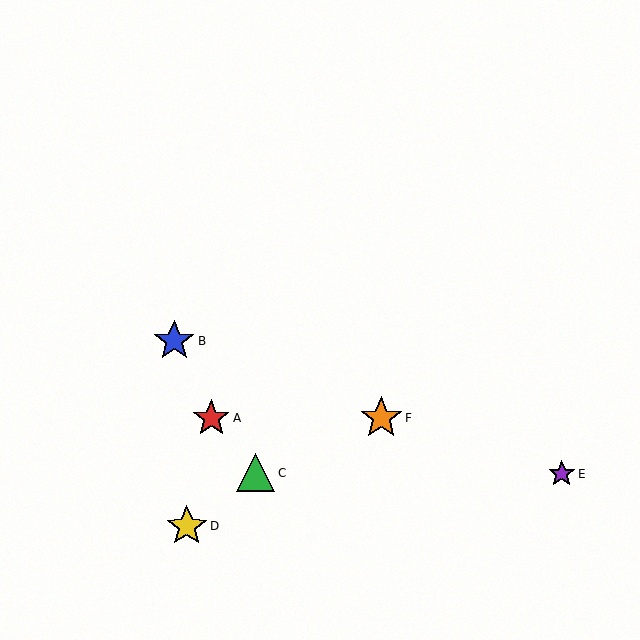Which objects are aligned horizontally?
Objects A, F are aligned horizontally.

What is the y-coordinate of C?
Object C is at y≈473.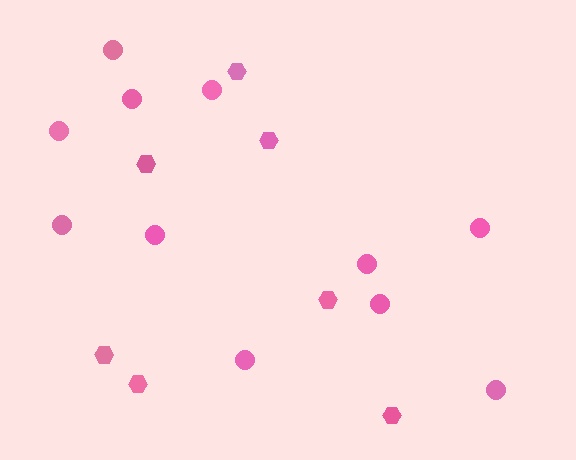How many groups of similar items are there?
There are 2 groups: one group of hexagons (7) and one group of circles (11).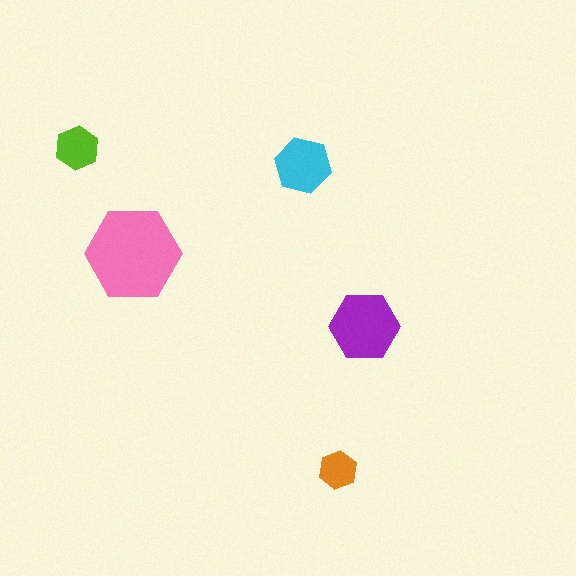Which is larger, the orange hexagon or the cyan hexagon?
The cyan one.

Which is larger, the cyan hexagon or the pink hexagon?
The pink one.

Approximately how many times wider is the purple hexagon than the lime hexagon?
About 1.5 times wider.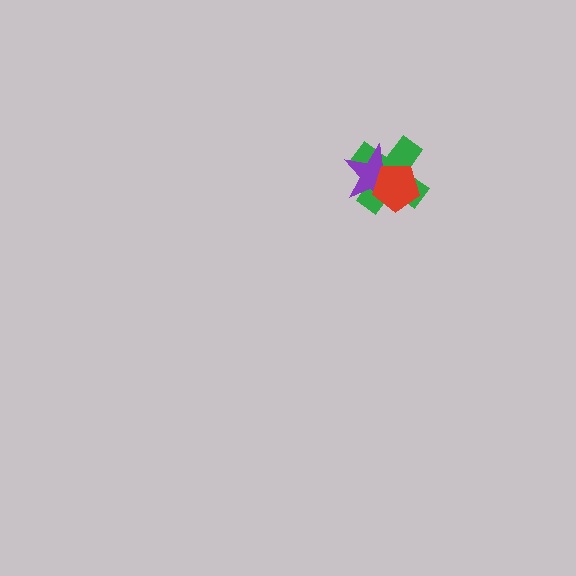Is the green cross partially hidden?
Yes, it is partially covered by another shape.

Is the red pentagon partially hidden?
No, no other shape covers it.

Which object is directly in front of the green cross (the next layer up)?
The purple star is directly in front of the green cross.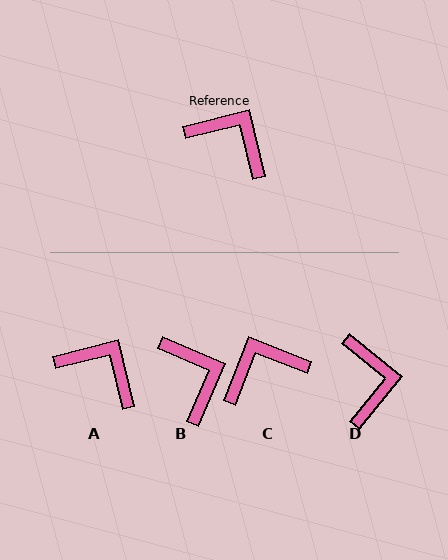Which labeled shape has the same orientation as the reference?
A.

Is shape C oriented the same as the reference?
No, it is off by about 55 degrees.